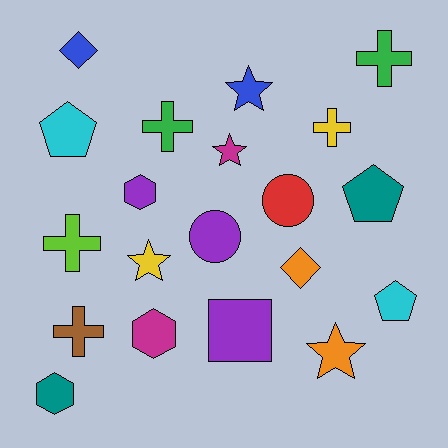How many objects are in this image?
There are 20 objects.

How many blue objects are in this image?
There are 2 blue objects.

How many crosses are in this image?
There are 5 crosses.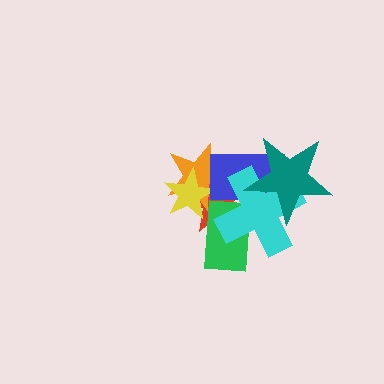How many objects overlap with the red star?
5 objects overlap with the red star.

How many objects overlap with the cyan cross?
5 objects overlap with the cyan cross.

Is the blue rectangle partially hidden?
Yes, it is partially covered by another shape.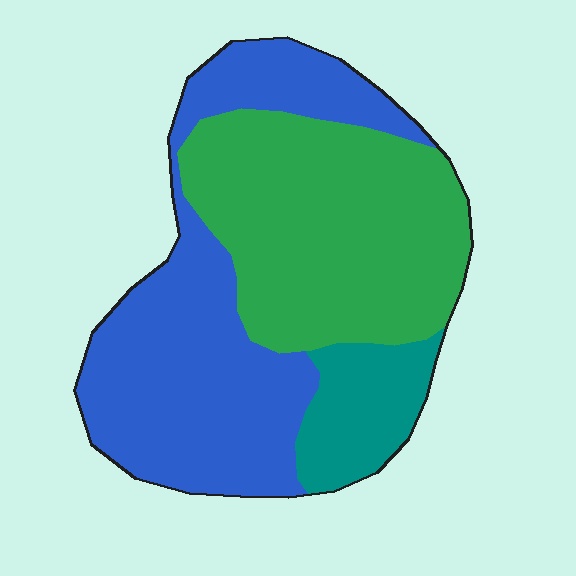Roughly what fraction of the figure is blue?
Blue covers about 45% of the figure.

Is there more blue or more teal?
Blue.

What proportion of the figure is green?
Green takes up about two fifths (2/5) of the figure.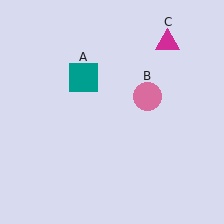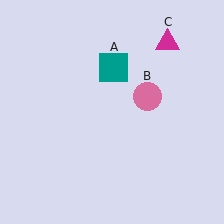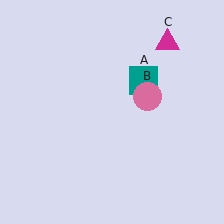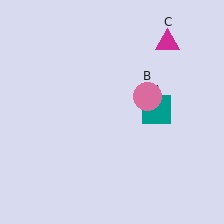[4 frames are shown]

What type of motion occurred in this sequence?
The teal square (object A) rotated clockwise around the center of the scene.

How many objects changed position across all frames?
1 object changed position: teal square (object A).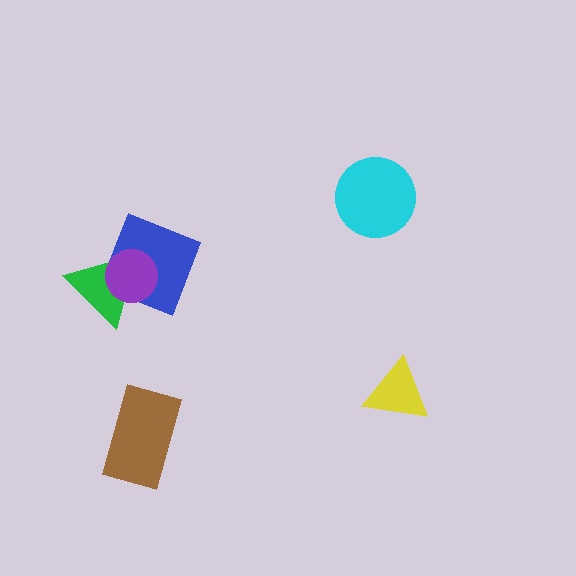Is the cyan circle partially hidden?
No, no other shape covers it.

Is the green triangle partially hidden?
Yes, it is partially covered by another shape.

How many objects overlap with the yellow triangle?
0 objects overlap with the yellow triangle.